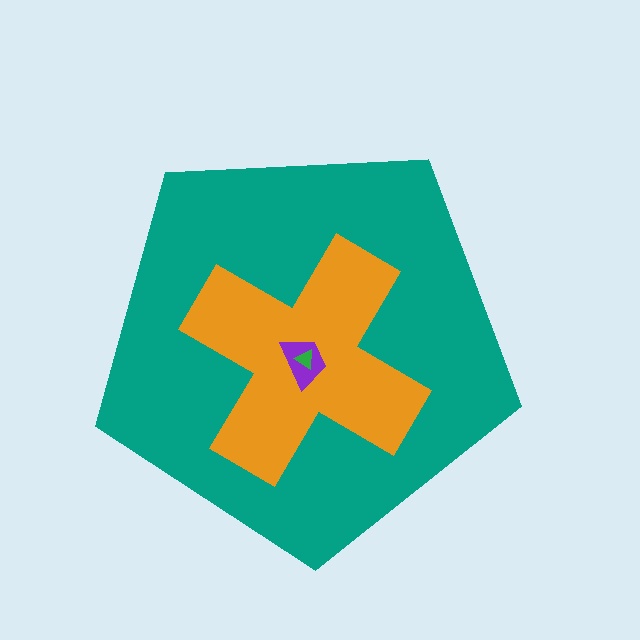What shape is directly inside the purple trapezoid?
The green triangle.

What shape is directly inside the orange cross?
The purple trapezoid.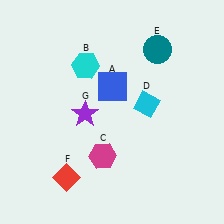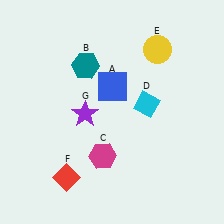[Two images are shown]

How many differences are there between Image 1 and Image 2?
There are 2 differences between the two images.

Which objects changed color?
B changed from cyan to teal. E changed from teal to yellow.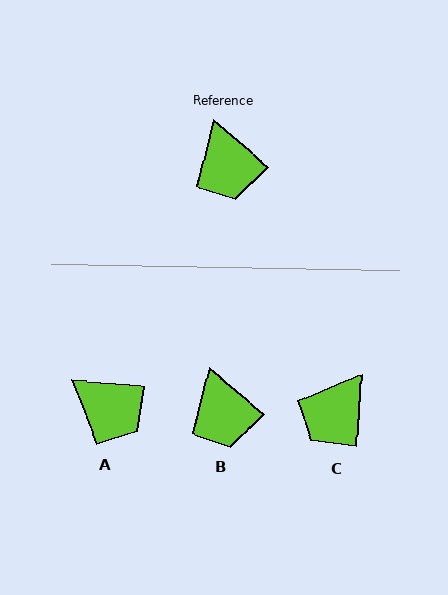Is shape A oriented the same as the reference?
No, it is off by about 35 degrees.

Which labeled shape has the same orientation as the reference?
B.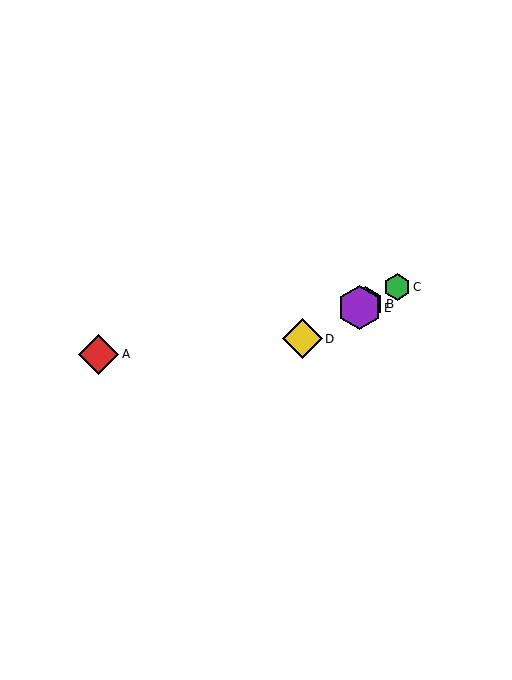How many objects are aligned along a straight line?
4 objects (B, C, D, E) are aligned along a straight line.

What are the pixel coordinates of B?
Object B is at (365, 304).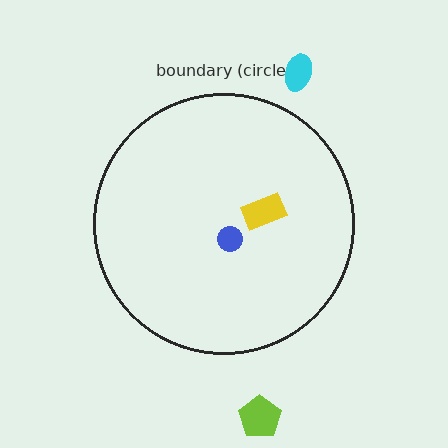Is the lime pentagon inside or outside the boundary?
Outside.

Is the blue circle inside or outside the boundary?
Inside.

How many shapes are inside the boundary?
2 inside, 2 outside.